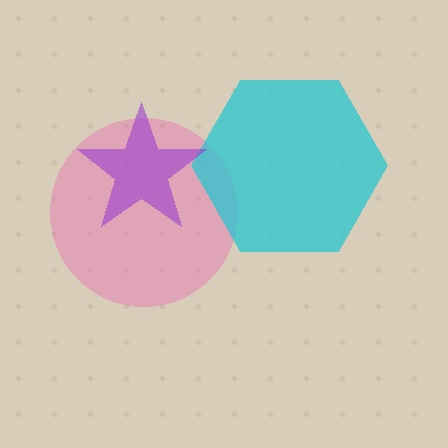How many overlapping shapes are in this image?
There are 3 overlapping shapes in the image.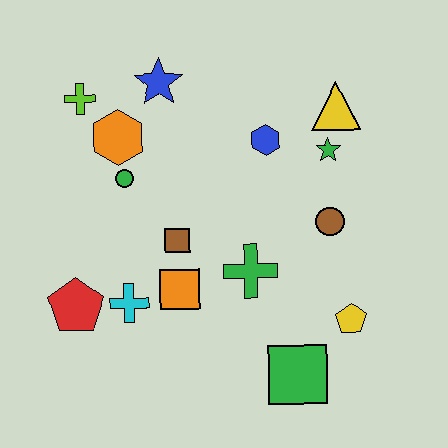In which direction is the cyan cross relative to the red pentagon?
The cyan cross is to the right of the red pentagon.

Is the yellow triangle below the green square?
No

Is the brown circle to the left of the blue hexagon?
No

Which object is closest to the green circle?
The orange hexagon is closest to the green circle.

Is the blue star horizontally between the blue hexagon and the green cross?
No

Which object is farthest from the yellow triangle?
The red pentagon is farthest from the yellow triangle.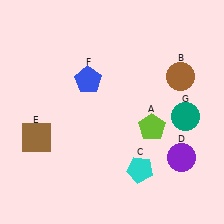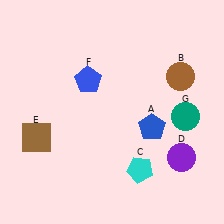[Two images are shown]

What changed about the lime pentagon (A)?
In Image 1, A is lime. In Image 2, it changed to blue.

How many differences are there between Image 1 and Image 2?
There is 1 difference between the two images.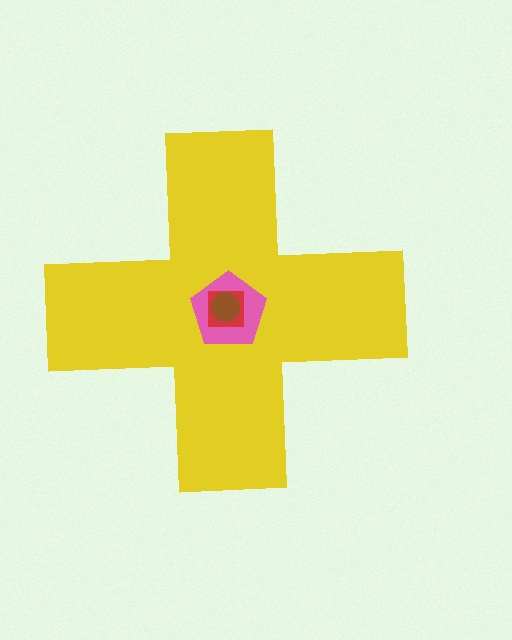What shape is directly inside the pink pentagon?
The red square.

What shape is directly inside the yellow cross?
The pink pentagon.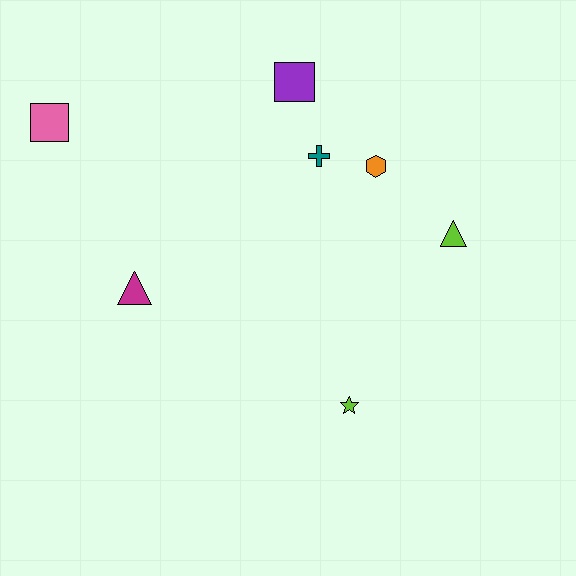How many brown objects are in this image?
There are no brown objects.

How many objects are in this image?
There are 7 objects.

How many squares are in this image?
There are 2 squares.